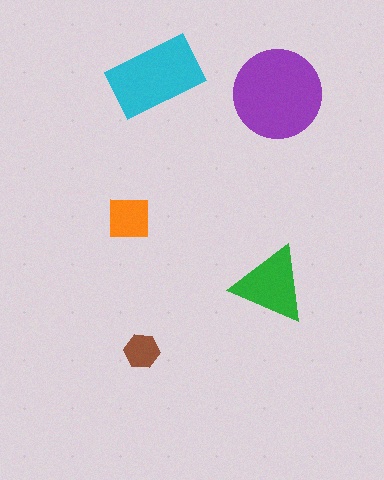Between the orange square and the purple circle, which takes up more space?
The purple circle.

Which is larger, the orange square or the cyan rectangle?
The cyan rectangle.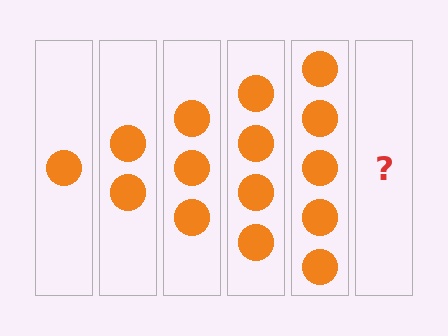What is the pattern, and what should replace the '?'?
The pattern is that each step adds one more circle. The '?' should be 6 circles.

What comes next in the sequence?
The next element should be 6 circles.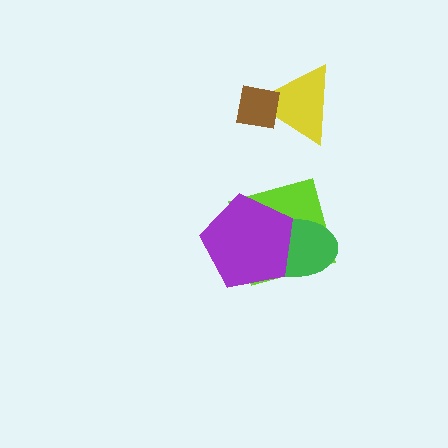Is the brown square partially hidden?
No, no other shape covers it.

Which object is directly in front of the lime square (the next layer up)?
The green ellipse is directly in front of the lime square.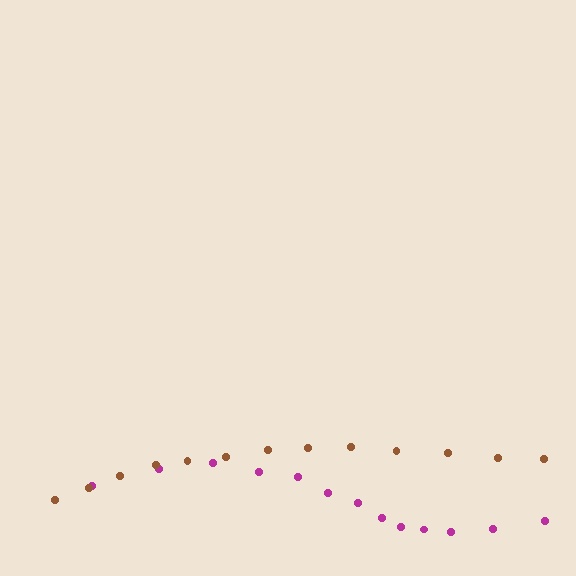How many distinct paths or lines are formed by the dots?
There are 2 distinct paths.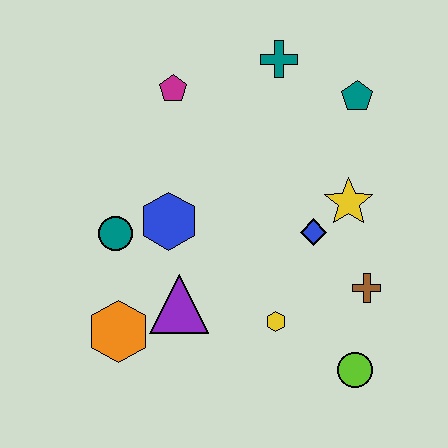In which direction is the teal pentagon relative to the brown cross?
The teal pentagon is above the brown cross.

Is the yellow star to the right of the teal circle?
Yes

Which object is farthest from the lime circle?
The magenta pentagon is farthest from the lime circle.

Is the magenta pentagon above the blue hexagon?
Yes